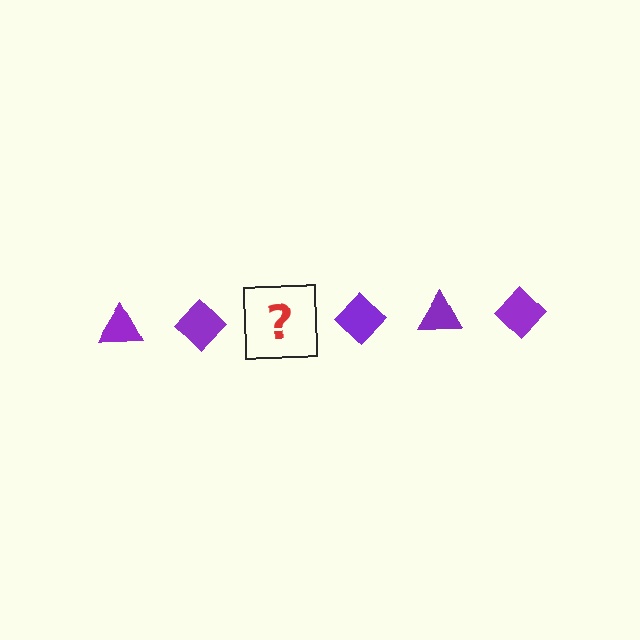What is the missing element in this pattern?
The missing element is a purple triangle.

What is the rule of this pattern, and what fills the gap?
The rule is that the pattern cycles through triangle, diamond shapes in purple. The gap should be filled with a purple triangle.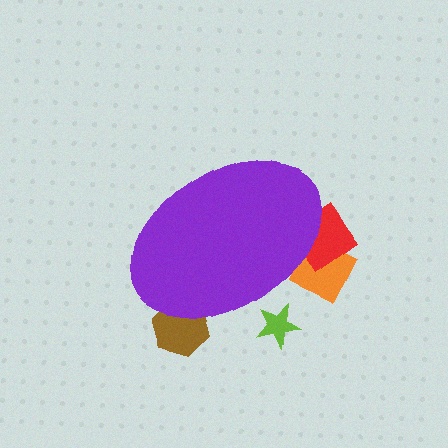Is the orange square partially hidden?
Yes, the orange square is partially hidden behind the purple ellipse.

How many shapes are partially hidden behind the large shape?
4 shapes are partially hidden.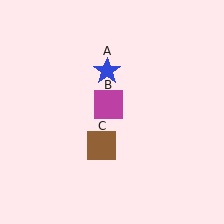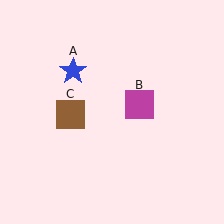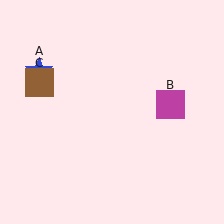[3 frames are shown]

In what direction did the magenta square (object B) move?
The magenta square (object B) moved right.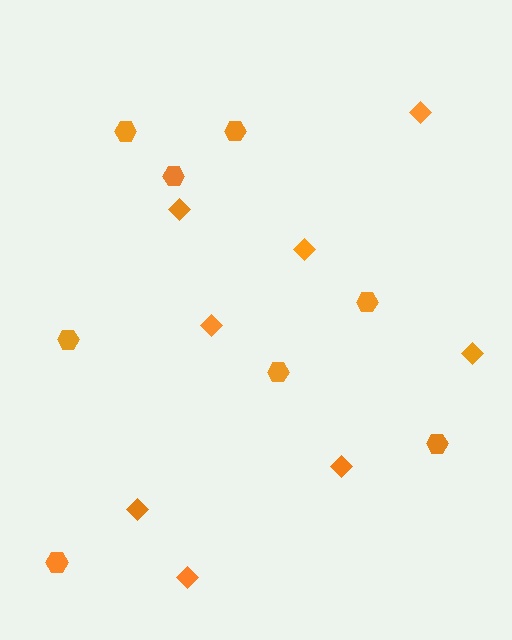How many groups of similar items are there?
There are 2 groups: one group of hexagons (8) and one group of diamonds (8).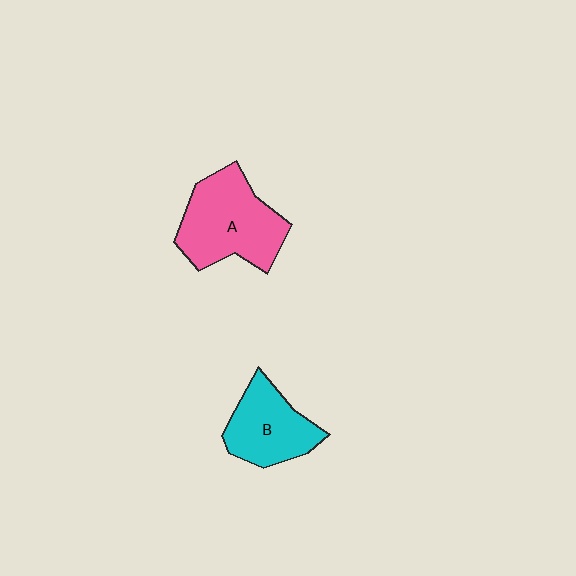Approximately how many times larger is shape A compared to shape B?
Approximately 1.4 times.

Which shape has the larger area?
Shape A (pink).